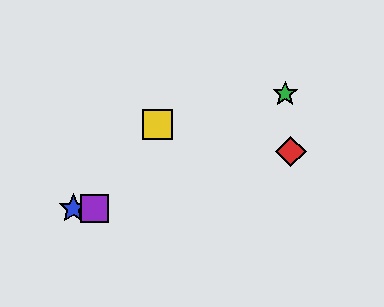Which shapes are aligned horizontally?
The blue star, the purple square are aligned horizontally.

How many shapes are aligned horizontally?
2 shapes (the blue star, the purple square) are aligned horizontally.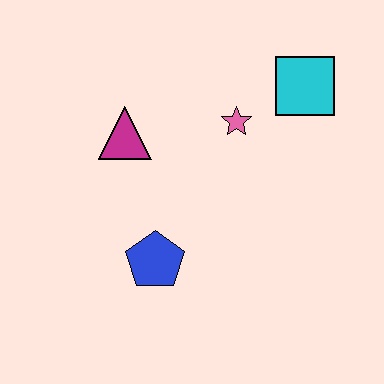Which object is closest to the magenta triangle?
The pink star is closest to the magenta triangle.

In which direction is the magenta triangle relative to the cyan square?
The magenta triangle is to the left of the cyan square.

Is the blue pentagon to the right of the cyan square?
No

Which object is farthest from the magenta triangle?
The cyan square is farthest from the magenta triangle.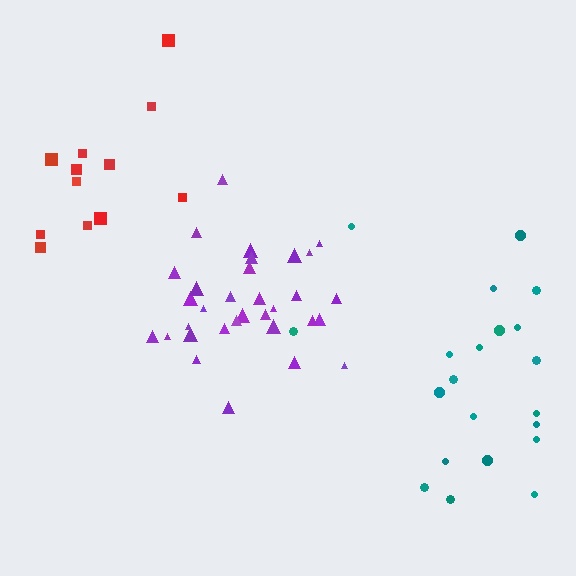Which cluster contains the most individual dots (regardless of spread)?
Purple (33).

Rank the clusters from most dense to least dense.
purple, teal, red.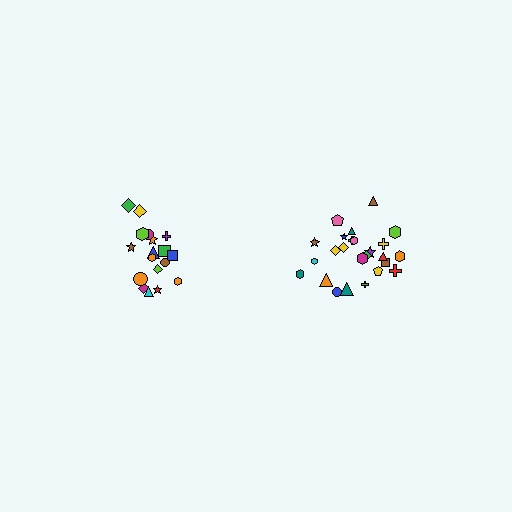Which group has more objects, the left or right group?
The right group.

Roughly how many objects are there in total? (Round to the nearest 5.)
Roughly 45 objects in total.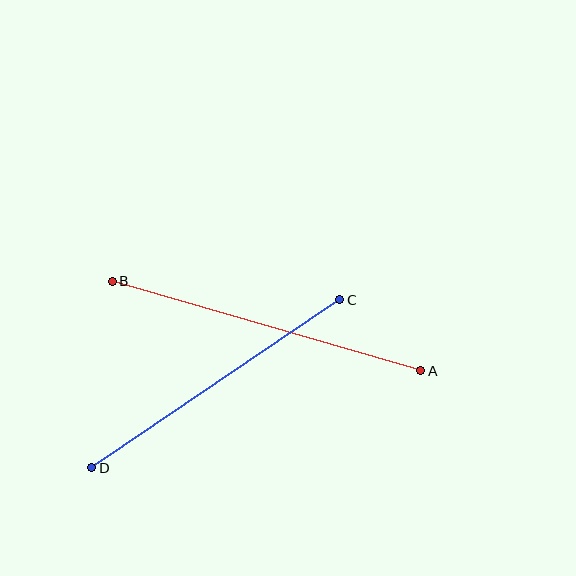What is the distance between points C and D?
The distance is approximately 299 pixels.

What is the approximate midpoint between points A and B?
The midpoint is at approximately (267, 326) pixels.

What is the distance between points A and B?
The distance is approximately 321 pixels.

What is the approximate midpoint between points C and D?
The midpoint is at approximately (216, 384) pixels.